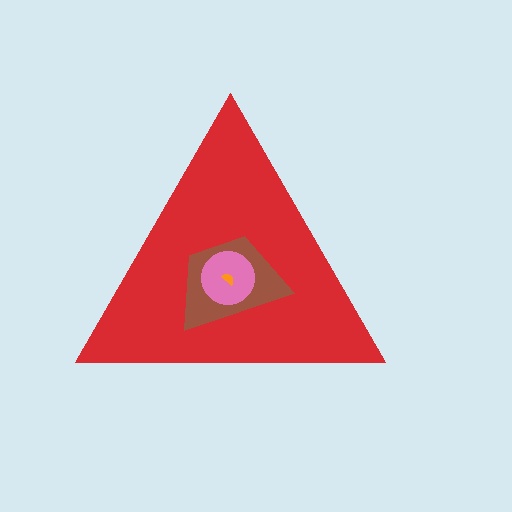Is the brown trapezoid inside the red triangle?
Yes.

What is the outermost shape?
The red triangle.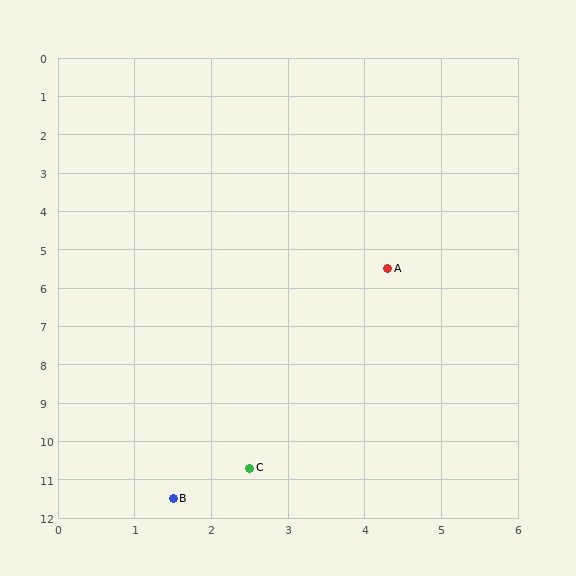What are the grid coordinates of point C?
Point C is at approximately (2.5, 10.7).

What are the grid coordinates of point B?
Point B is at approximately (1.5, 11.5).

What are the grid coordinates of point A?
Point A is at approximately (4.3, 5.5).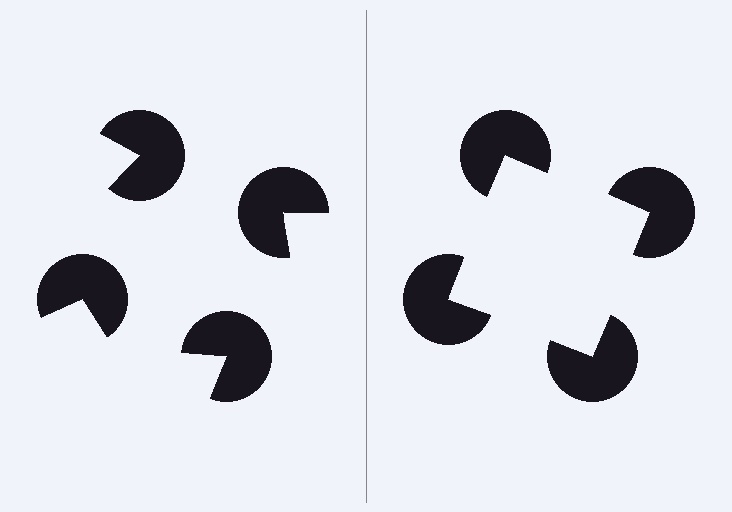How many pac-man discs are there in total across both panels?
8 — 4 on each side.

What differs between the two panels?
The pac-man discs are positioned identically on both sides; only the wedge orientations differ. On the right they align to a square; on the left they are misaligned.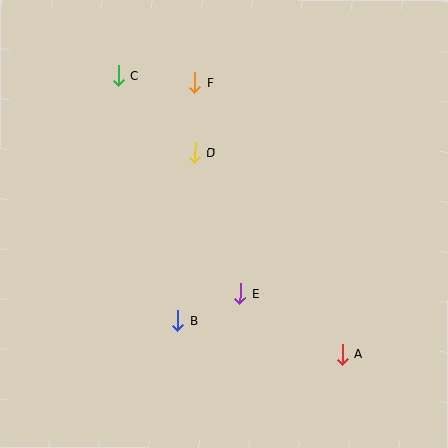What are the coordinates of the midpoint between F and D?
The midpoint between F and D is at (195, 118).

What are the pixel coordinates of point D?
Point D is at (195, 153).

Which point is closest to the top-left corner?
Point C is closest to the top-left corner.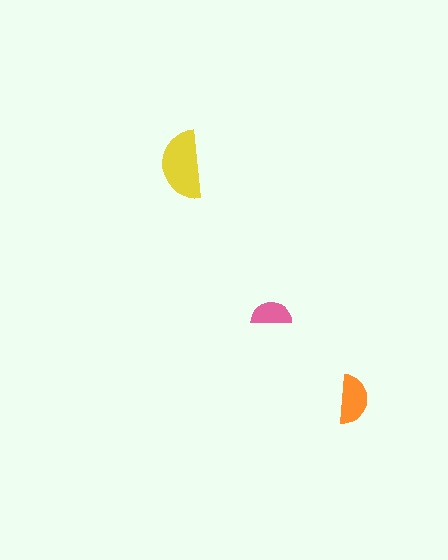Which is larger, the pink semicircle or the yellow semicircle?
The yellow one.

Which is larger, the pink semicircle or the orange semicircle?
The orange one.